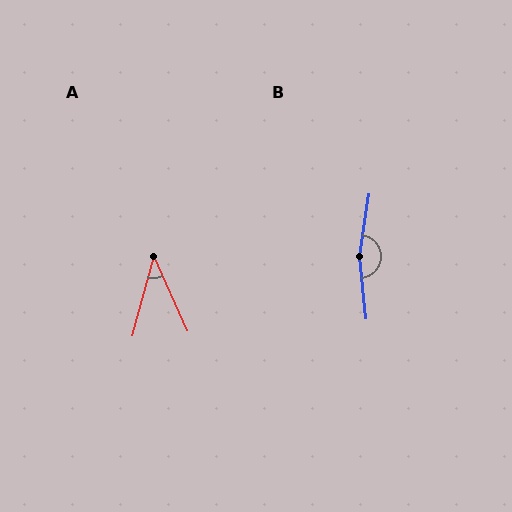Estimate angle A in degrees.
Approximately 39 degrees.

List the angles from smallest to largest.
A (39°), B (166°).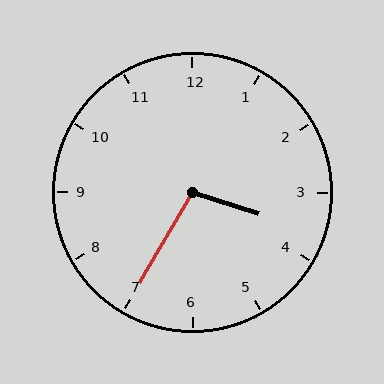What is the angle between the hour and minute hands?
Approximately 102 degrees.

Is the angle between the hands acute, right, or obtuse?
It is obtuse.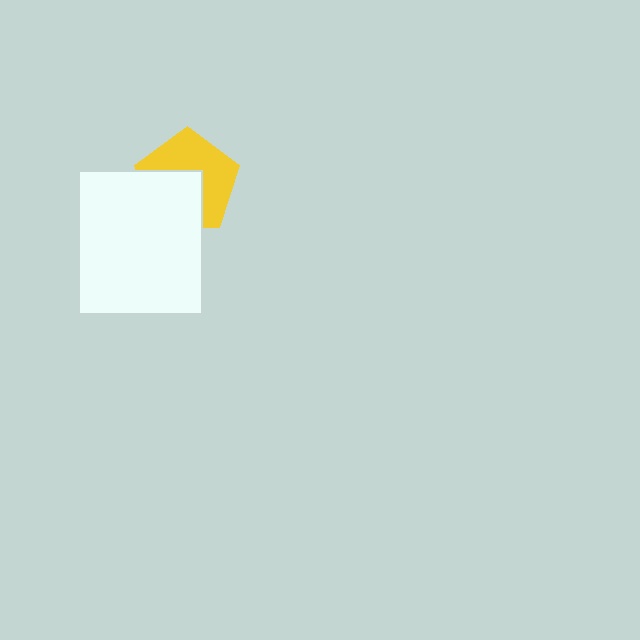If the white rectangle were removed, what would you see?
You would see the complete yellow pentagon.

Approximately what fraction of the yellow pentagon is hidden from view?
Roughly 46% of the yellow pentagon is hidden behind the white rectangle.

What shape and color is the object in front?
The object in front is a white rectangle.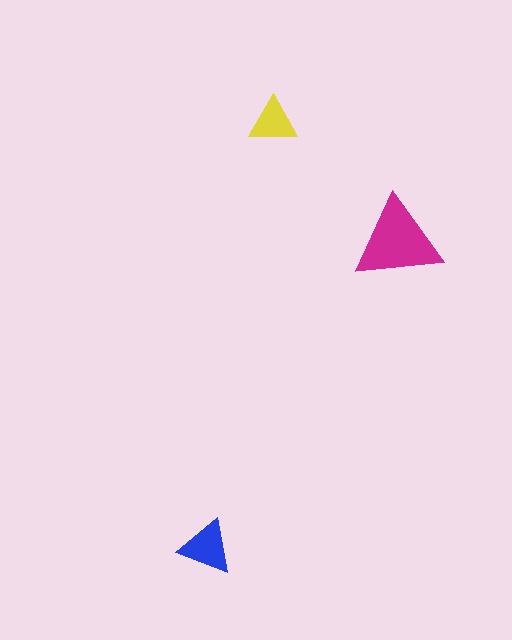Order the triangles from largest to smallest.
the magenta one, the blue one, the yellow one.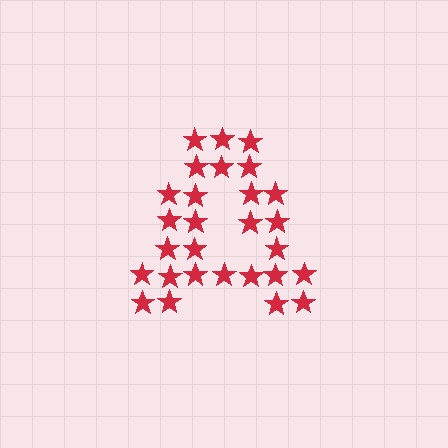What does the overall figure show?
The overall figure shows the letter A.